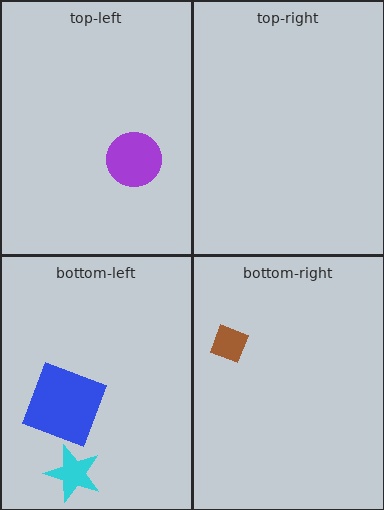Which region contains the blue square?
The bottom-left region.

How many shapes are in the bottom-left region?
2.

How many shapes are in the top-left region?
1.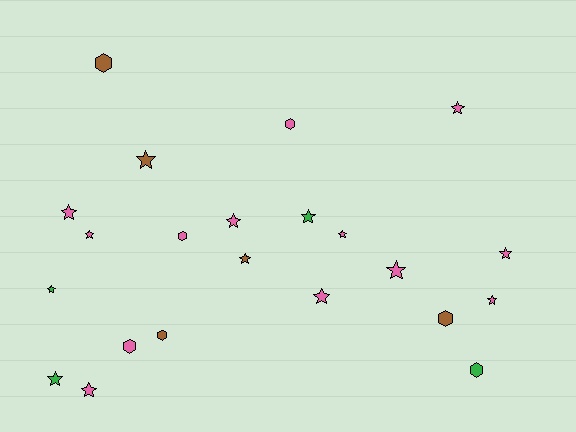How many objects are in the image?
There are 22 objects.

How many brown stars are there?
There are 2 brown stars.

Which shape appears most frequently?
Star, with 15 objects.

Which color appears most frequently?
Pink, with 13 objects.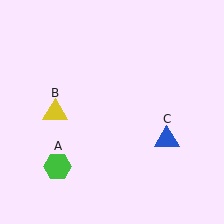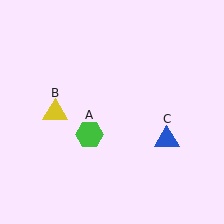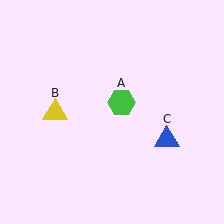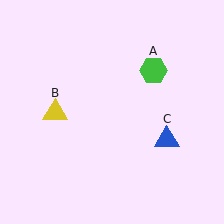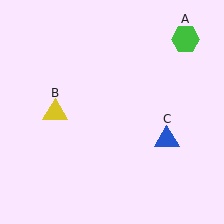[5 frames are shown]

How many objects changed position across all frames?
1 object changed position: green hexagon (object A).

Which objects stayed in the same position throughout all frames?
Yellow triangle (object B) and blue triangle (object C) remained stationary.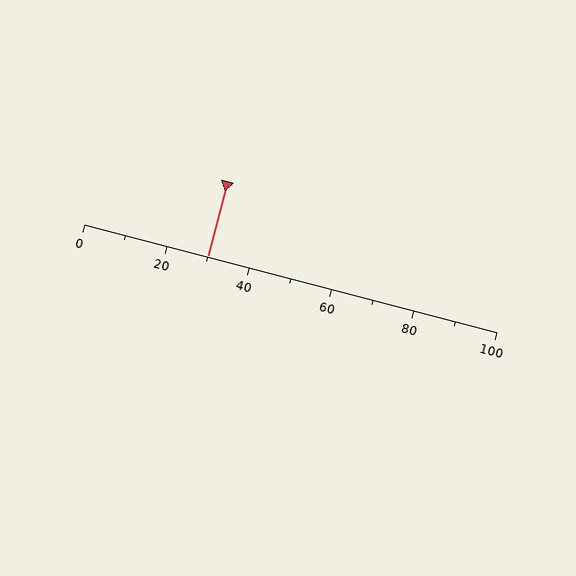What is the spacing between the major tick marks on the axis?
The major ticks are spaced 20 apart.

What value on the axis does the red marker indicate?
The marker indicates approximately 30.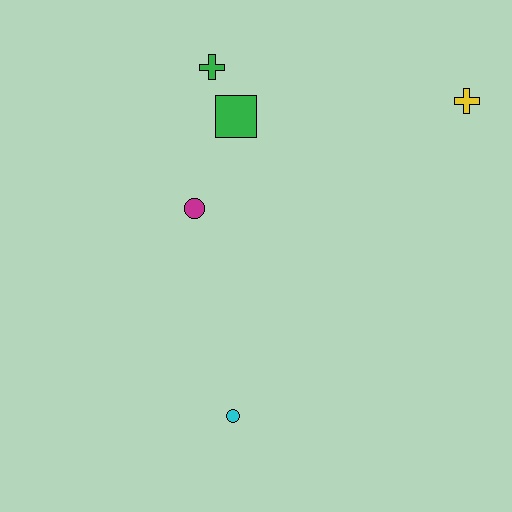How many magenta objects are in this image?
There is 1 magenta object.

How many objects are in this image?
There are 5 objects.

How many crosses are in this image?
There are 2 crosses.